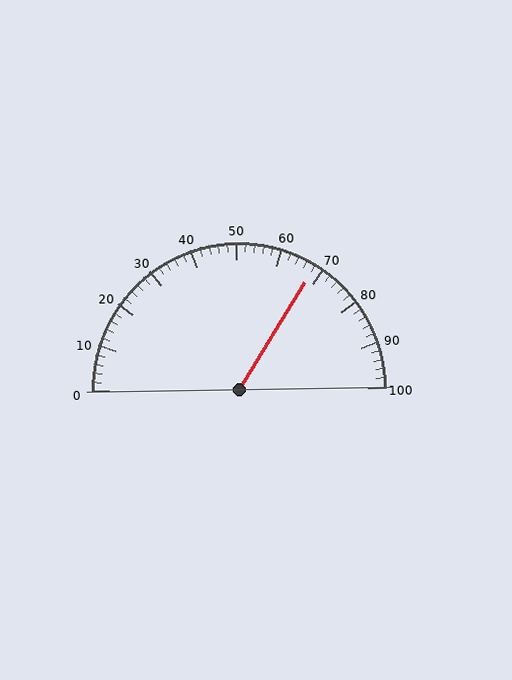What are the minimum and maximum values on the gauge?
The gauge ranges from 0 to 100.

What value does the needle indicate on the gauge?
The needle indicates approximately 68.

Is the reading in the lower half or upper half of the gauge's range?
The reading is in the upper half of the range (0 to 100).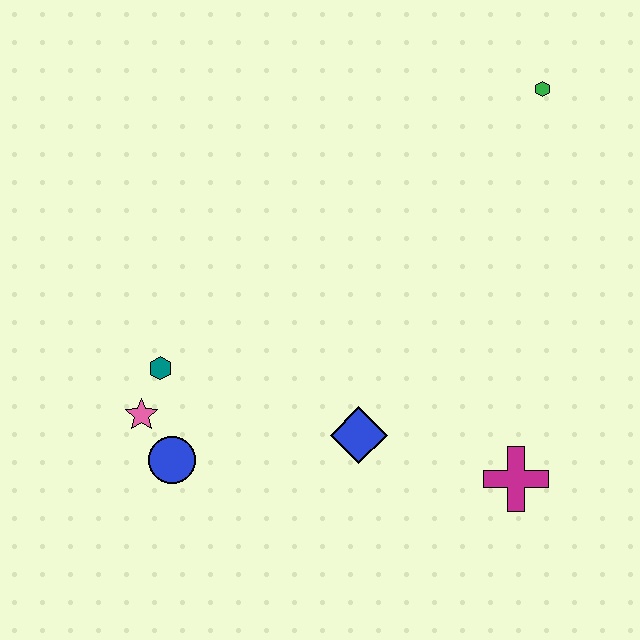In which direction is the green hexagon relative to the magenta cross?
The green hexagon is above the magenta cross.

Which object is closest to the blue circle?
The pink star is closest to the blue circle.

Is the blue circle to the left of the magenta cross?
Yes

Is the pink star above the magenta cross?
Yes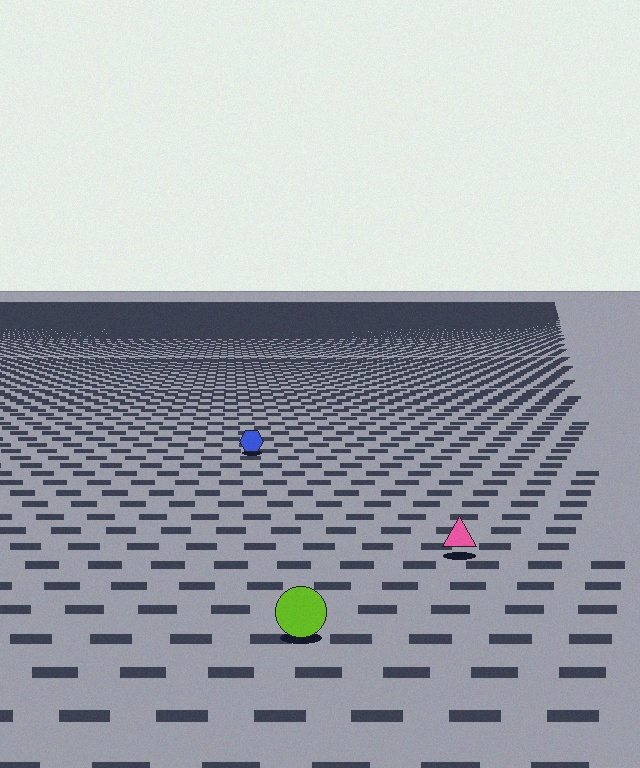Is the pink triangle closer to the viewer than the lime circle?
No. The lime circle is closer — you can tell from the texture gradient: the ground texture is coarser near it.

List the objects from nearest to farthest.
From nearest to farthest: the lime circle, the pink triangle, the blue hexagon.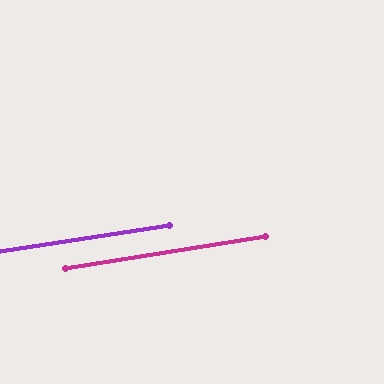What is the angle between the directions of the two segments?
Approximately 1 degree.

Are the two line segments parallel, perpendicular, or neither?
Parallel — their directions differ by only 0.7°.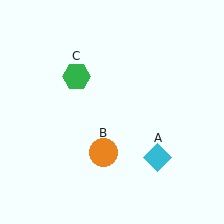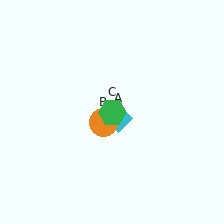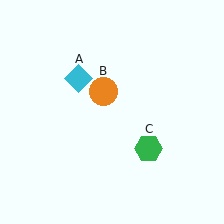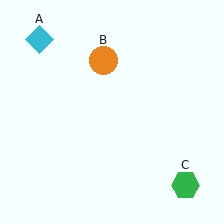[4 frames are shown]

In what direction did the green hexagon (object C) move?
The green hexagon (object C) moved down and to the right.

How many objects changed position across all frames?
3 objects changed position: cyan diamond (object A), orange circle (object B), green hexagon (object C).